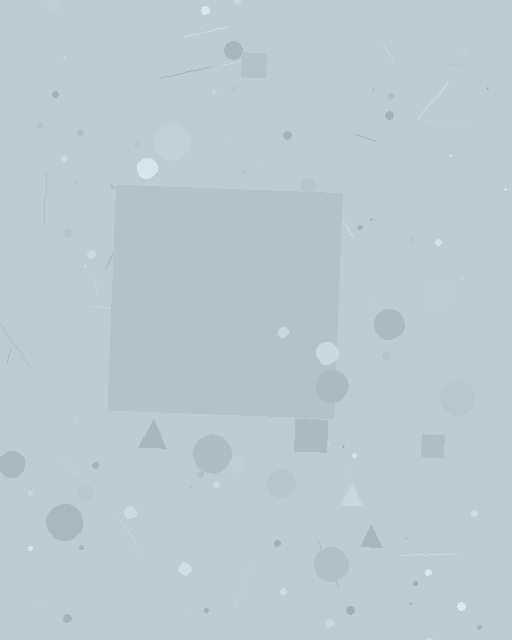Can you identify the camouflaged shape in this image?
The camouflaged shape is a square.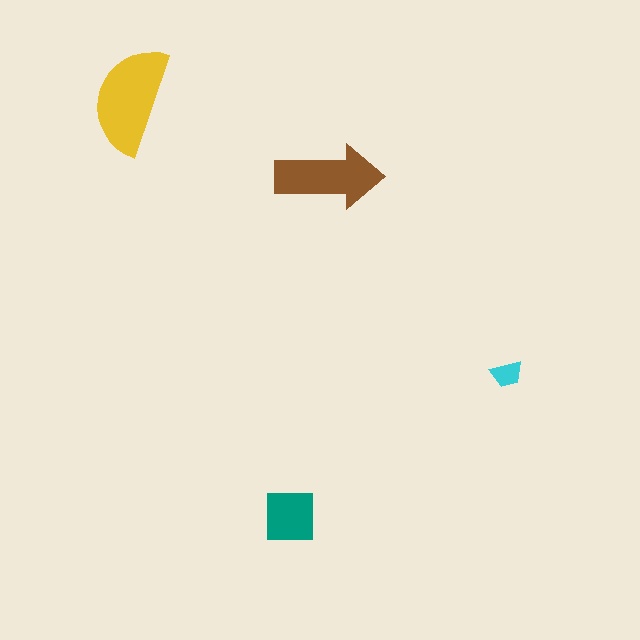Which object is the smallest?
The cyan trapezoid.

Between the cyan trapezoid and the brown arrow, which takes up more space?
The brown arrow.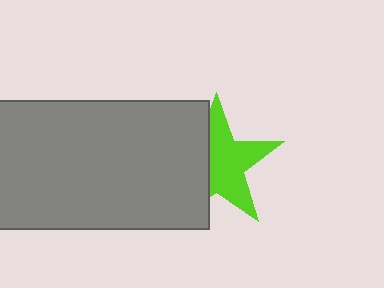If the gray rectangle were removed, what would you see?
You would see the complete lime star.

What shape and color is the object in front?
The object in front is a gray rectangle.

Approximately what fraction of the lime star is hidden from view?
Roughly 39% of the lime star is hidden behind the gray rectangle.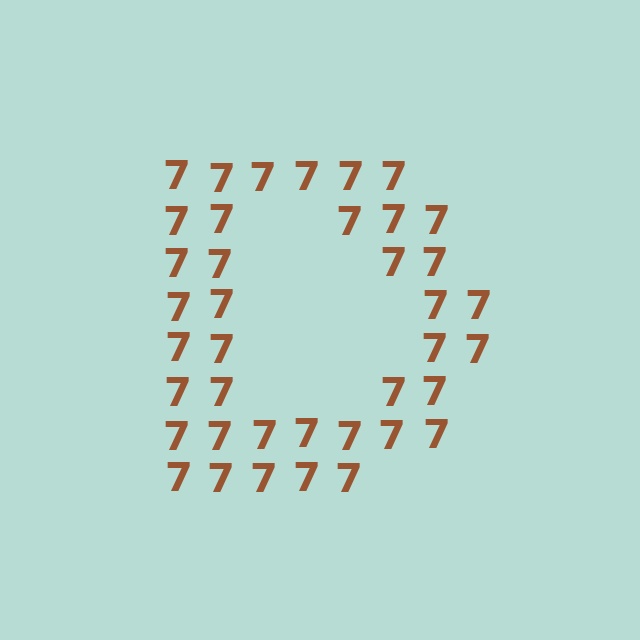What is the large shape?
The large shape is the letter D.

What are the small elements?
The small elements are digit 7's.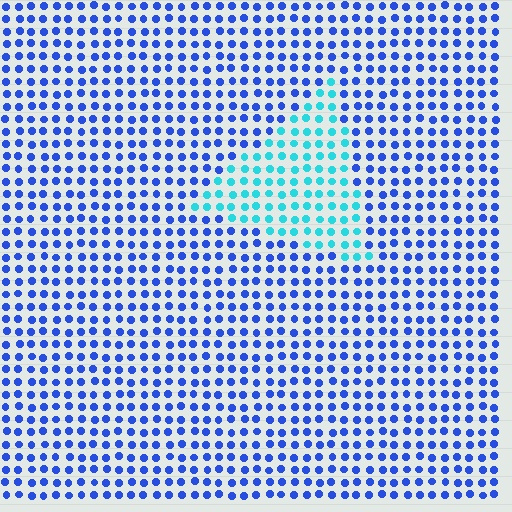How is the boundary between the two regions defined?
The boundary is defined purely by a slight shift in hue (about 46 degrees). Spacing, size, and orientation are identical on both sides.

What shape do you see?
I see a triangle.